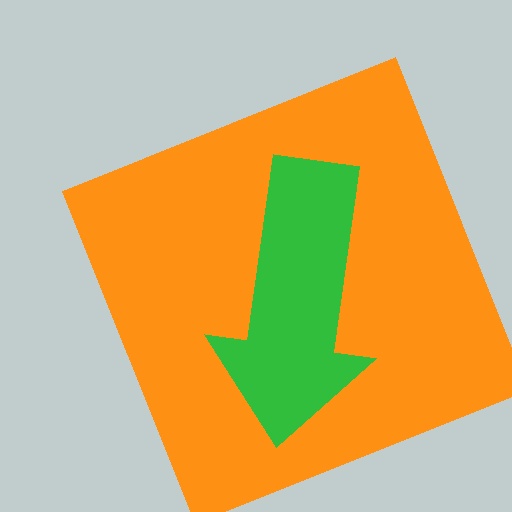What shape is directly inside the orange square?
The green arrow.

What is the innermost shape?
The green arrow.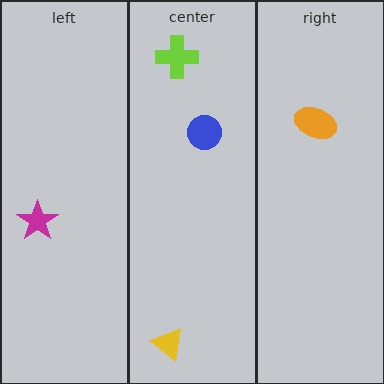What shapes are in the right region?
The orange ellipse.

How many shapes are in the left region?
1.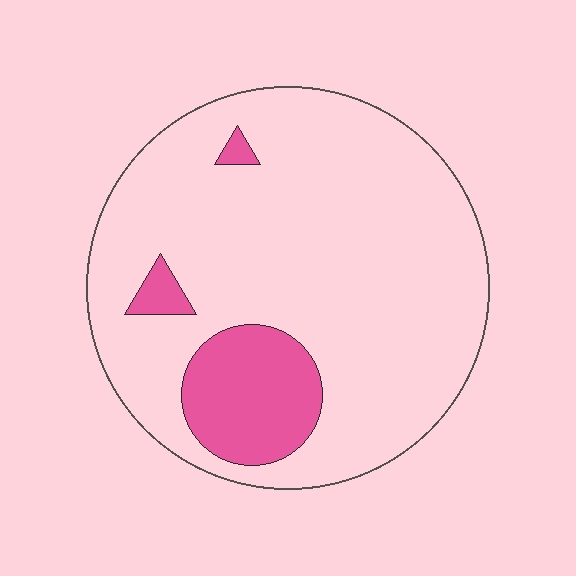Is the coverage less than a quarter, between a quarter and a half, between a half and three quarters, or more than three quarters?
Less than a quarter.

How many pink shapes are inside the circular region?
3.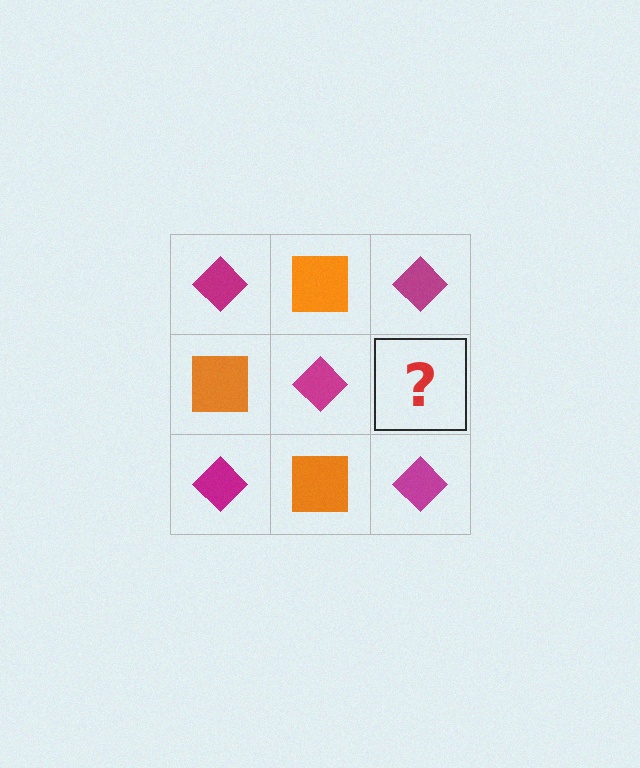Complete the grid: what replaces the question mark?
The question mark should be replaced with an orange square.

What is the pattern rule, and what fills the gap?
The rule is that it alternates magenta diamond and orange square in a checkerboard pattern. The gap should be filled with an orange square.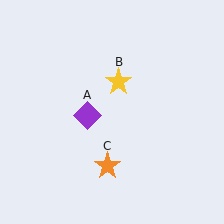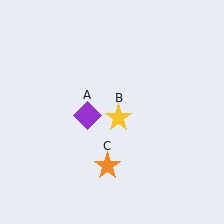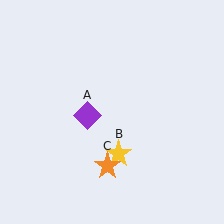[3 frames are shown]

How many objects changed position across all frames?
1 object changed position: yellow star (object B).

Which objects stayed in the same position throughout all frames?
Purple diamond (object A) and orange star (object C) remained stationary.